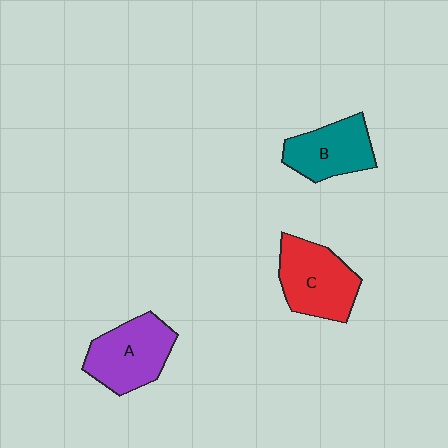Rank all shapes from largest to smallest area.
From largest to smallest: C (red), A (purple), B (teal).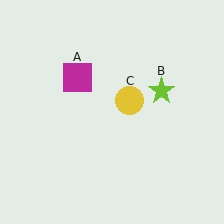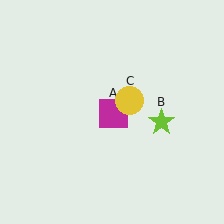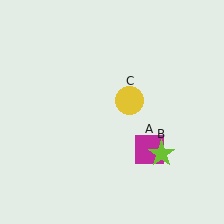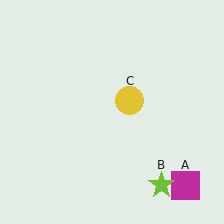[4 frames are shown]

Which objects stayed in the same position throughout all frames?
Yellow circle (object C) remained stationary.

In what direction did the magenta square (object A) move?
The magenta square (object A) moved down and to the right.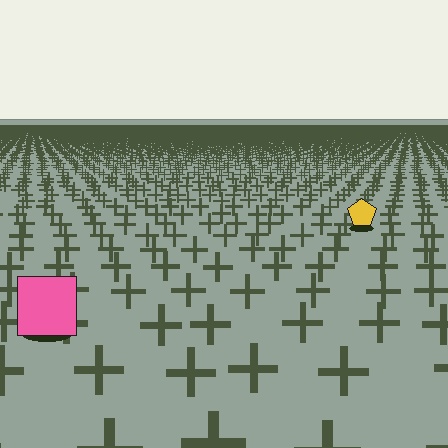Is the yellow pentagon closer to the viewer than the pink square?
No. The pink square is closer — you can tell from the texture gradient: the ground texture is coarser near it.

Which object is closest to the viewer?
The pink square is closest. The texture marks near it are larger and more spread out.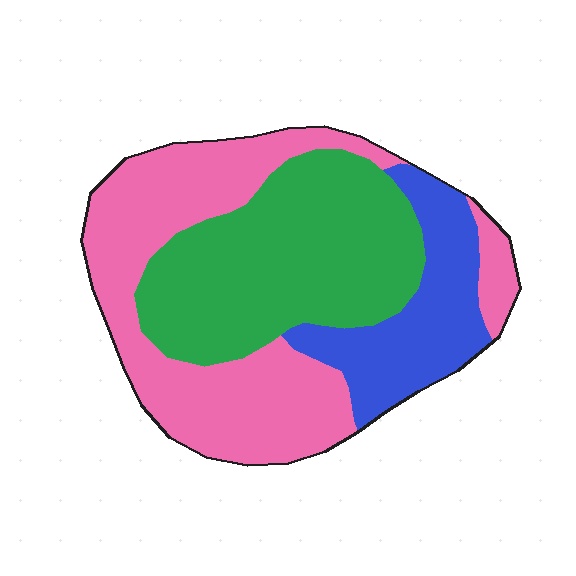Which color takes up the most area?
Pink, at roughly 45%.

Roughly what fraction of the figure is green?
Green takes up about three eighths (3/8) of the figure.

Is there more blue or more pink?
Pink.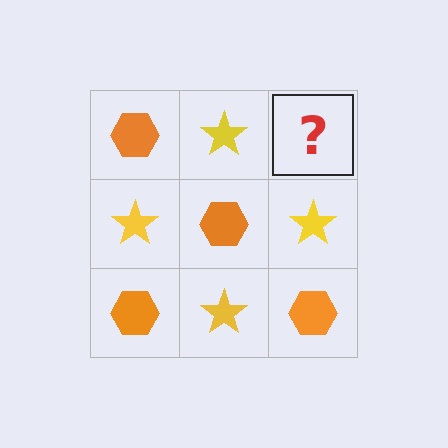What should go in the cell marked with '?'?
The missing cell should contain an orange hexagon.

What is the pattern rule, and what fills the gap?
The rule is that it alternates orange hexagon and yellow star in a checkerboard pattern. The gap should be filled with an orange hexagon.